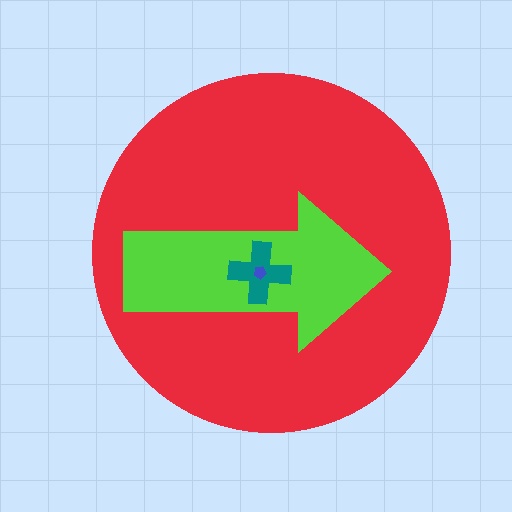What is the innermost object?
The blue pentagon.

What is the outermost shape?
The red circle.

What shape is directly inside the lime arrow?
The teal cross.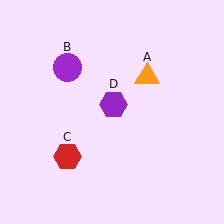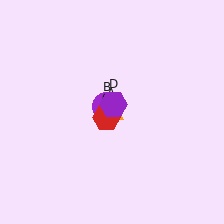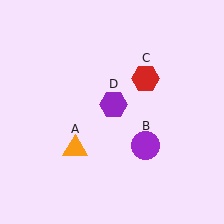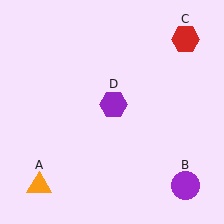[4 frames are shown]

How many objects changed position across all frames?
3 objects changed position: orange triangle (object A), purple circle (object B), red hexagon (object C).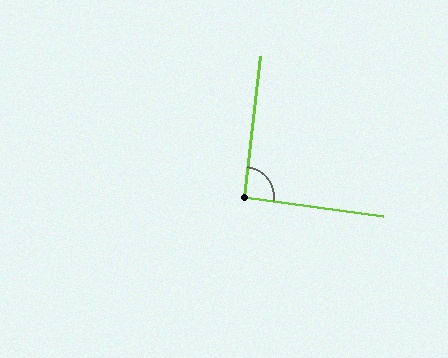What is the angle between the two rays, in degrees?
Approximately 91 degrees.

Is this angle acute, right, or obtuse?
It is approximately a right angle.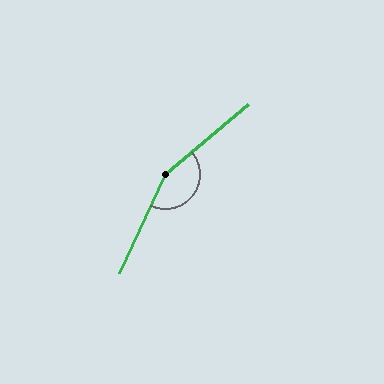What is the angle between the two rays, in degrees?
Approximately 155 degrees.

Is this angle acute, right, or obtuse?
It is obtuse.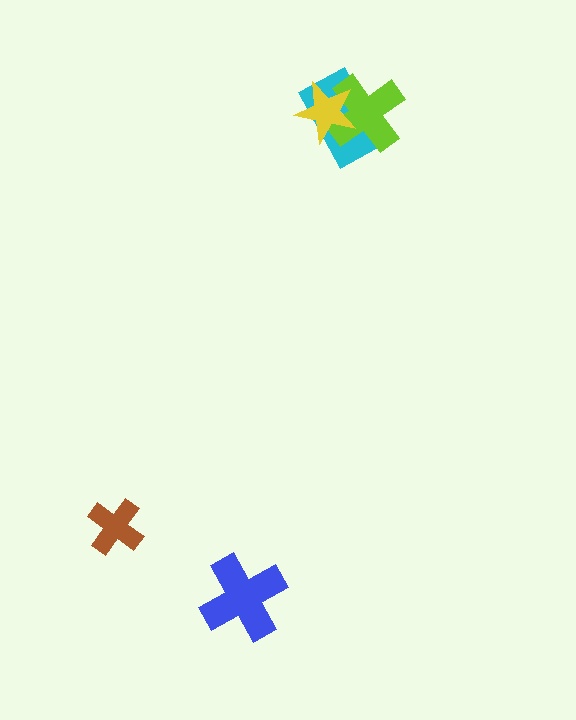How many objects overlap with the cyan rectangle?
2 objects overlap with the cyan rectangle.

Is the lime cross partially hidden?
Yes, it is partially covered by another shape.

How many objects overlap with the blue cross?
0 objects overlap with the blue cross.